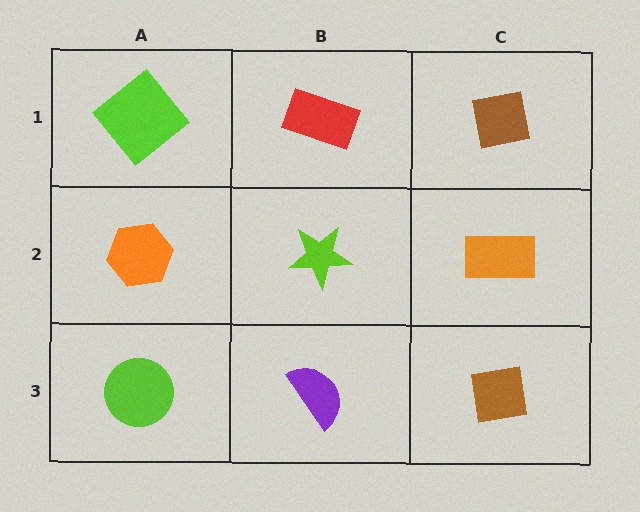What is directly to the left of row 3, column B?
A lime circle.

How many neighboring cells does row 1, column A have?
2.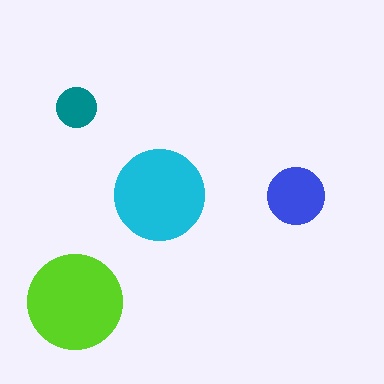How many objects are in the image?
There are 4 objects in the image.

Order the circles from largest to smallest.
the lime one, the cyan one, the blue one, the teal one.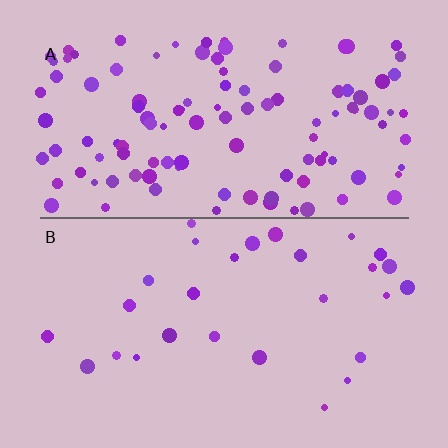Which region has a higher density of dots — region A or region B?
A (the top).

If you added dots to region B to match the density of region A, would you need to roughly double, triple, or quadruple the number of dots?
Approximately quadruple.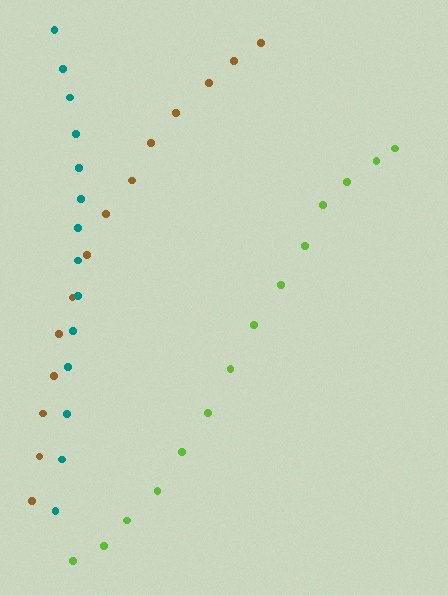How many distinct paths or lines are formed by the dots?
There are 3 distinct paths.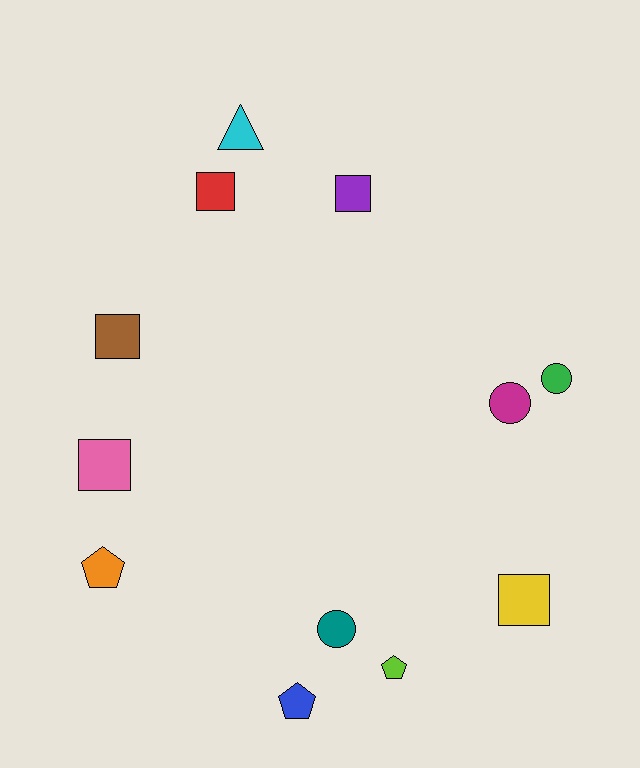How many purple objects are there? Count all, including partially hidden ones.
There is 1 purple object.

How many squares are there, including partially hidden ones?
There are 5 squares.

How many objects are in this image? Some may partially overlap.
There are 12 objects.